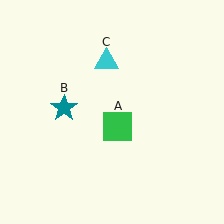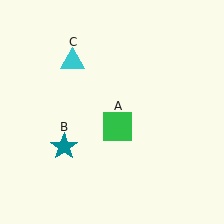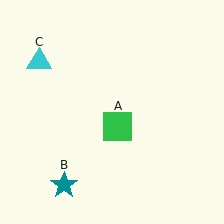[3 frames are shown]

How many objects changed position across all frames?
2 objects changed position: teal star (object B), cyan triangle (object C).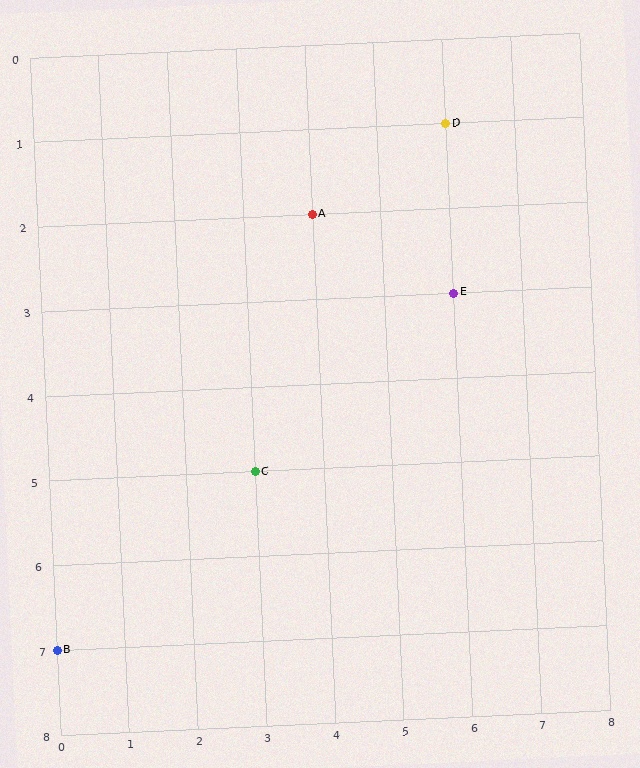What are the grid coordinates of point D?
Point D is at grid coordinates (6, 1).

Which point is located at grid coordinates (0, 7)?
Point B is at (0, 7).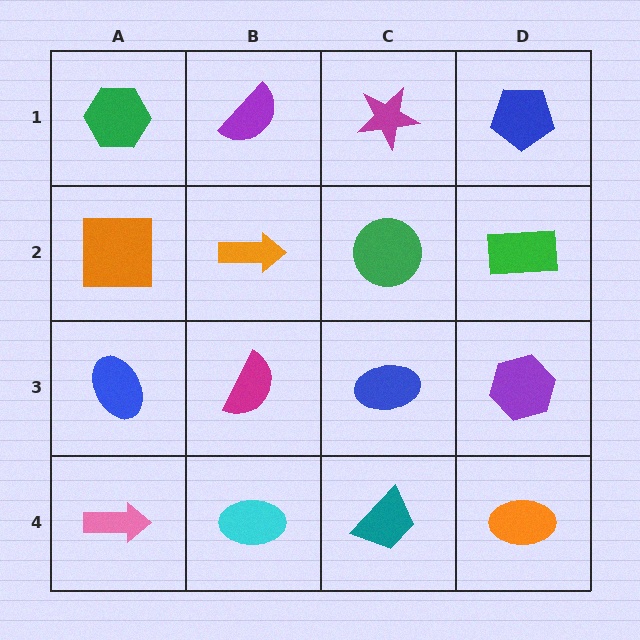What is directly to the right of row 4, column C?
An orange ellipse.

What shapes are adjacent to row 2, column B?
A purple semicircle (row 1, column B), a magenta semicircle (row 3, column B), an orange square (row 2, column A), a green circle (row 2, column C).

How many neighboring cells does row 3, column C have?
4.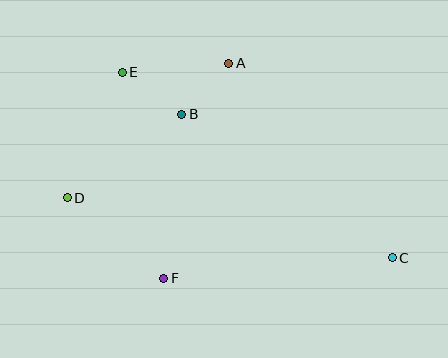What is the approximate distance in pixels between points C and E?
The distance between C and E is approximately 327 pixels.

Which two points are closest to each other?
Points A and B are closest to each other.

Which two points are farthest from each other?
Points C and D are farthest from each other.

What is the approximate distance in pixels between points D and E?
The distance between D and E is approximately 137 pixels.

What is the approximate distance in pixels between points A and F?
The distance between A and F is approximately 224 pixels.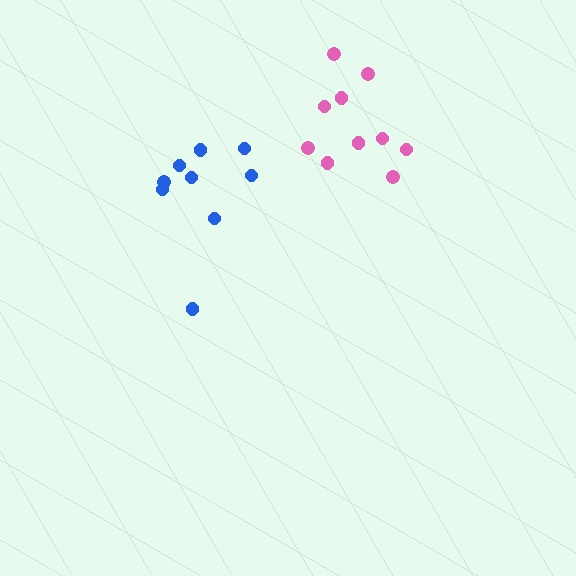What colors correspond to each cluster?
The clusters are colored: pink, blue.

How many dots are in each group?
Group 1: 10 dots, Group 2: 9 dots (19 total).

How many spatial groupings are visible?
There are 2 spatial groupings.